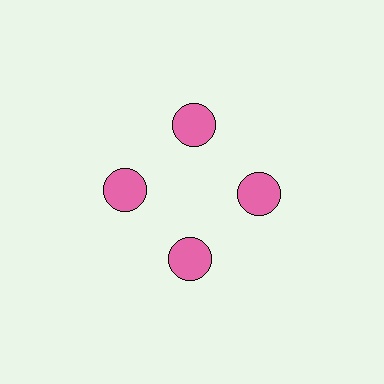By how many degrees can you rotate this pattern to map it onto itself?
The pattern maps onto itself every 90 degrees of rotation.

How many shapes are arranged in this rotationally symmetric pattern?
There are 4 shapes, arranged in 4 groups of 1.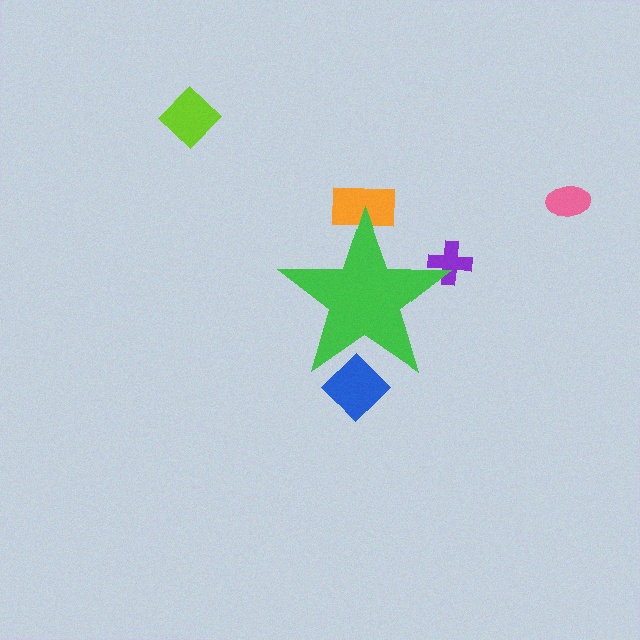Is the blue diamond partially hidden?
Yes, the blue diamond is partially hidden behind the green star.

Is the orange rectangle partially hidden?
Yes, the orange rectangle is partially hidden behind the green star.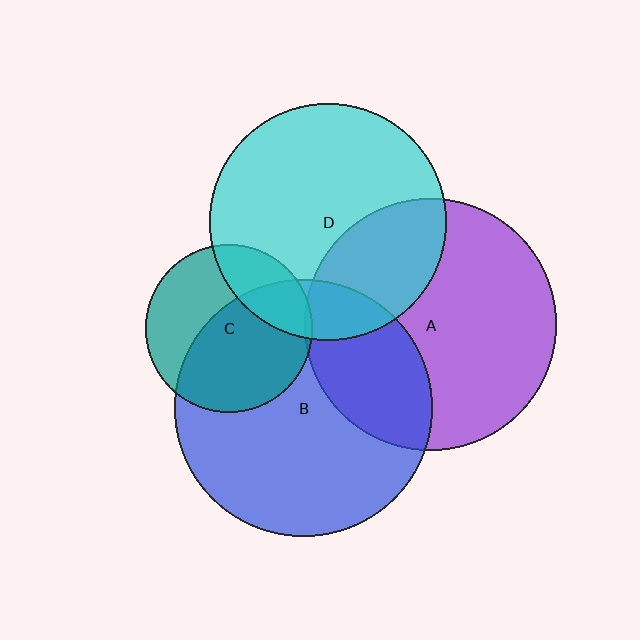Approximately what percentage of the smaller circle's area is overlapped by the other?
Approximately 5%.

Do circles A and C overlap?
Yes.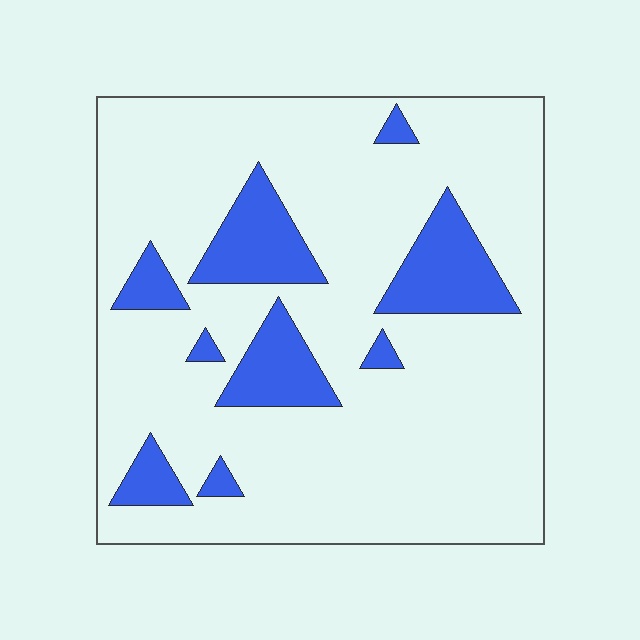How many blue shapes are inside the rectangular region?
9.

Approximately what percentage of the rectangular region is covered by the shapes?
Approximately 20%.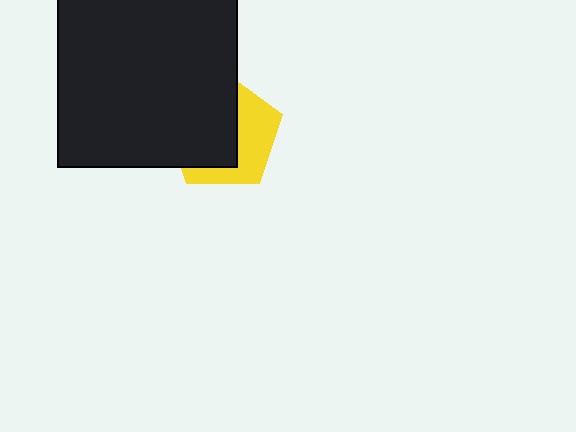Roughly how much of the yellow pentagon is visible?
A small part of it is visible (roughly 42%).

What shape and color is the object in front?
The object in front is a black rectangle.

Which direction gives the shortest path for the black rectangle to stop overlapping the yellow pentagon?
Moving left gives the shortest separation.